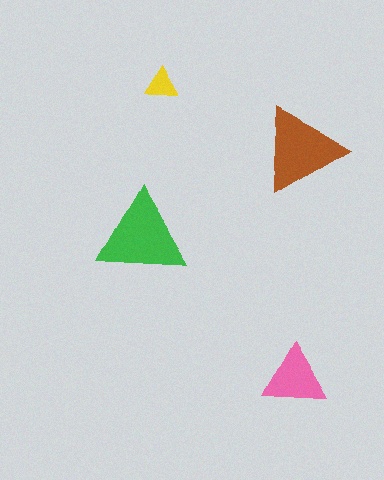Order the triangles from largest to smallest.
the green one, the brown one, the pink one, the yellow one.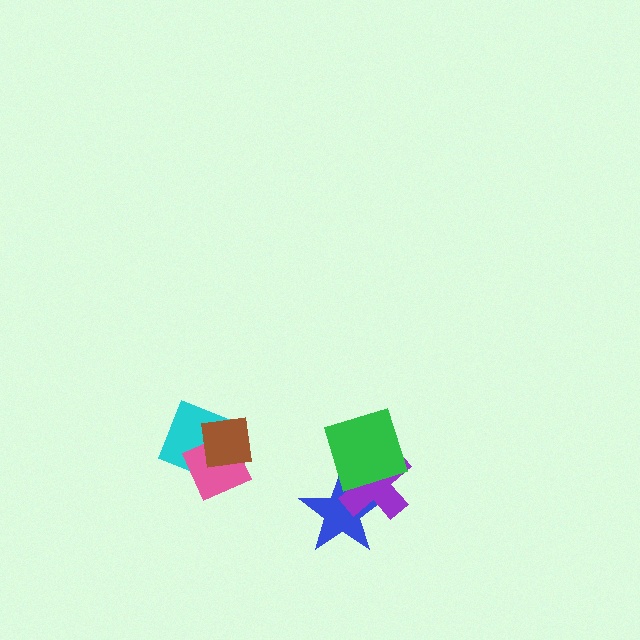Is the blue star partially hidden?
Yes, it is partially covered by another shape.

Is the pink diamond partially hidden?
Yes, it is partially covered by another shape.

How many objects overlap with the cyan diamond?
2 objects overlap with the cyan diamond.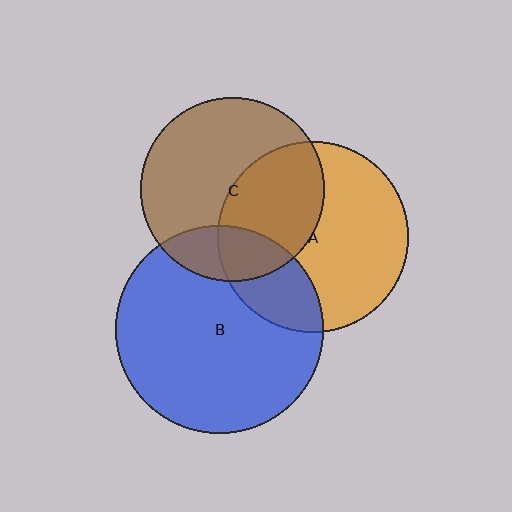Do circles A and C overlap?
Yes.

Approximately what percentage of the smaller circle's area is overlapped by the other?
Approximately 40%.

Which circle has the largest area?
Circle B (blue).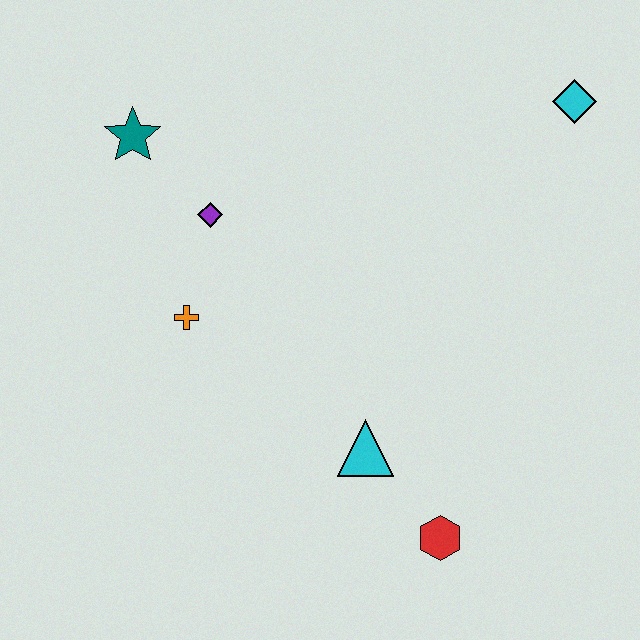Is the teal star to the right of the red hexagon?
No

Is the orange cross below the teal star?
Yes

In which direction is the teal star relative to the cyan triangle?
The teal star is above the cyan triangle.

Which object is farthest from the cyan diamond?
The red hexagon is farthest from the cyan diamond.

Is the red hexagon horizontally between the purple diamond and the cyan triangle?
No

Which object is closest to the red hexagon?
The cyan triangle is closest to the red hexagon.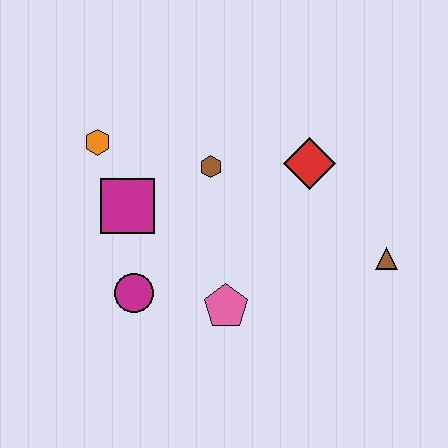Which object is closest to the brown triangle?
The red diamond is closest to the brown triangle.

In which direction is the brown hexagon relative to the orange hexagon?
The brown hexagon is to the right of the orange hexagon.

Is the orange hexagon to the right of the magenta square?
No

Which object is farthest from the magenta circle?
The brown triangle is farthest from the magenta circle.